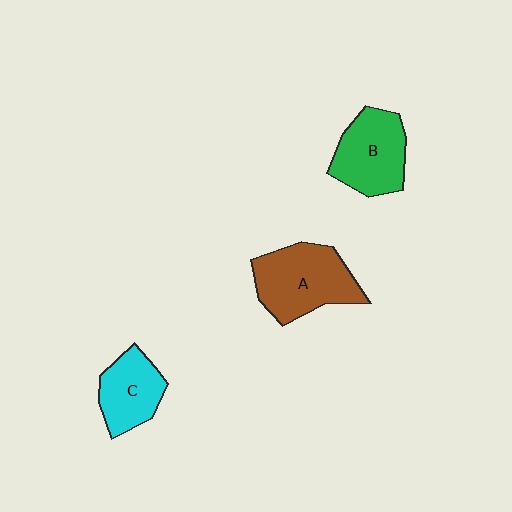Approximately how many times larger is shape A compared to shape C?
Approximately 1.5 times.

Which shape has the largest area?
Shape A (brown).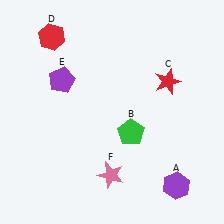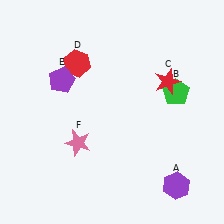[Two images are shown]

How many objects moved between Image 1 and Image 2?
3 objects moved between the two images.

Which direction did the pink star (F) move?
The pink star (F) moved left.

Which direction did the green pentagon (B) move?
The green pentagon (B) moved right.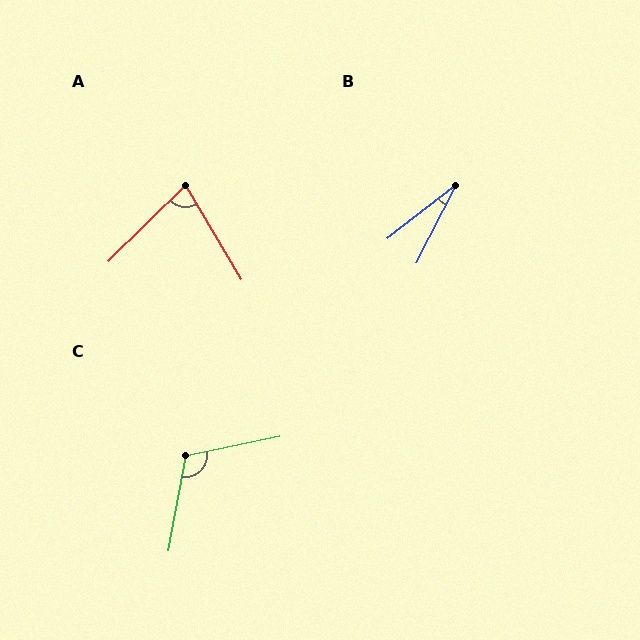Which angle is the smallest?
B, at approximately 25 degrees.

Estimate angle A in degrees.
Approximately 76 degrees.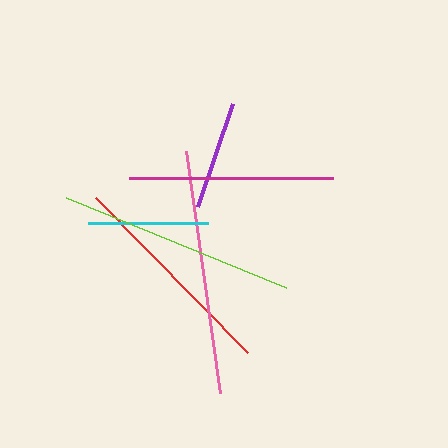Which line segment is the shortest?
The purple line is the shortest at approximately 108 pixels.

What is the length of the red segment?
The red segment is approximately 217 pixels long.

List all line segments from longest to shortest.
From longest to shortest: pink, lime, red, magenta, cyan, purple.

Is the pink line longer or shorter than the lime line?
The pink line is longer than the lime line.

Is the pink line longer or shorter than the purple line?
The pink line is longer than the purple line.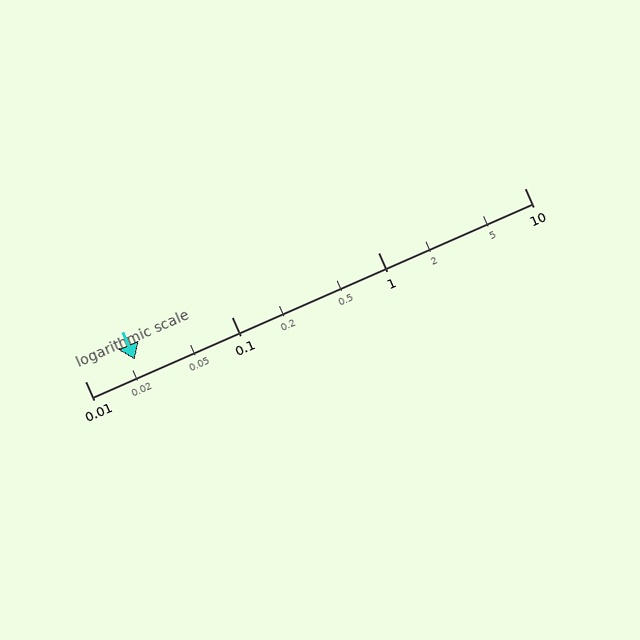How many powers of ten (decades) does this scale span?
The scale spans 3 decades, from 0.01 to 10.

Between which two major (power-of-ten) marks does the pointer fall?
The pointer is between 0.01 and 0.1.